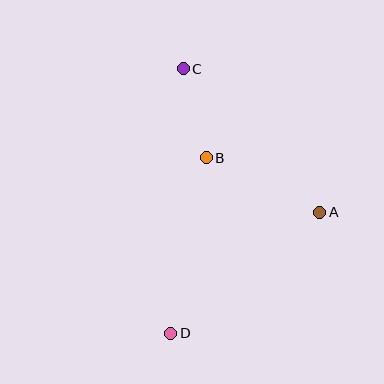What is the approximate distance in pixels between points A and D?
The distance between A and D is approximately 192 pixels.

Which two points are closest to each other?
Points B and C are closest to each other.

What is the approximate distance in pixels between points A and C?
The distance between A and C is approximately 198 pixels.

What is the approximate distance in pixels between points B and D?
The distance between B and D is approximately 179 pixels.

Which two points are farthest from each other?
Points C and D are farthest from each other.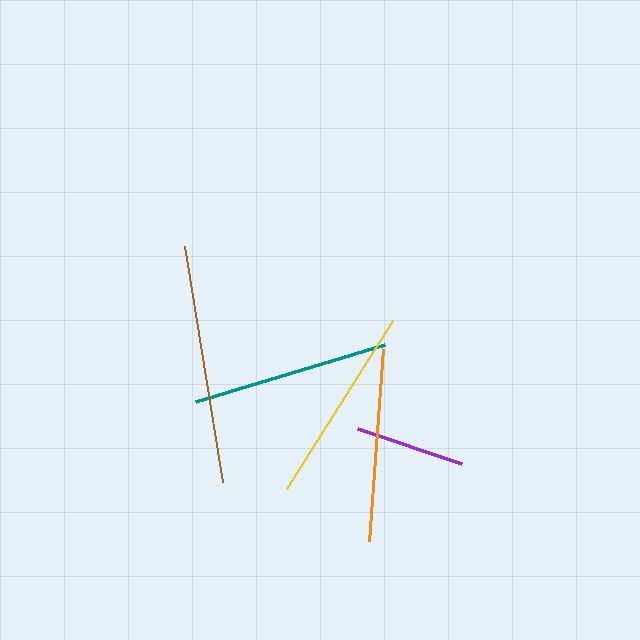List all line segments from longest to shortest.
From longest to shortest: brown, yellow, teal, orange, purple.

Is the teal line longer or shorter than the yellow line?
The yellow line is longer than the teal line.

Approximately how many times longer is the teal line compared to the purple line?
The teal line is approximately 1.8 times the length of the purple line.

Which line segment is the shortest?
The purple line is the shortest at approximately 110 pixels.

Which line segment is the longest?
The brown line is the longest at approximately 238 pixels.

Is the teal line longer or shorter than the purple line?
The teal line is longer than the purple line.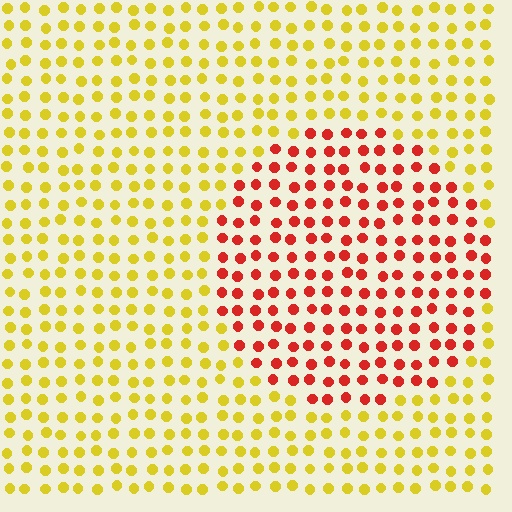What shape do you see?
I see a circle.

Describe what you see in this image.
The image is filled with small yellow elements in a uniform arrangement. A circle-shaped region is visible where the elements are tinted to a slightly different hue, forming a subtle color boundary.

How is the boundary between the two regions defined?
The boundary is defined purely by a slight shift in hue (about 55 degrees). Spacing, size, and orientation are identical on both sides.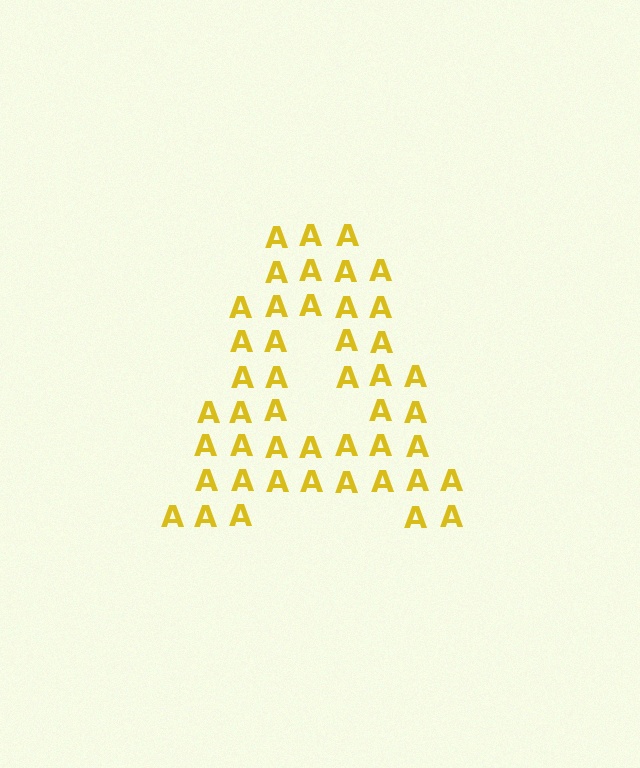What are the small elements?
The small elements are letter A's.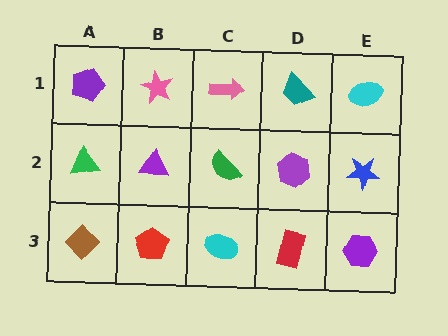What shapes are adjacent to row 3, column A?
A green triangle (row 2, column A), a red pentagon (row 3, column B).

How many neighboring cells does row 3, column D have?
3.